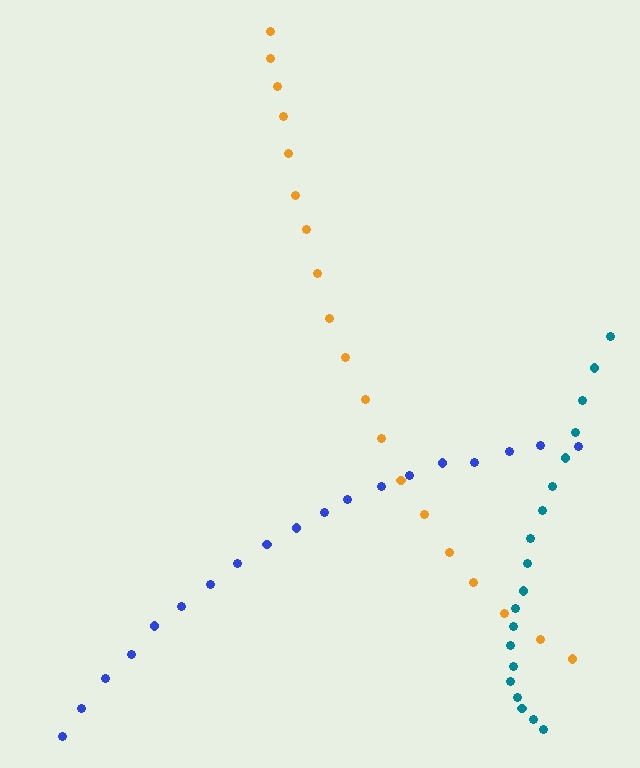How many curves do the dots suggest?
There are 3 distinct paths.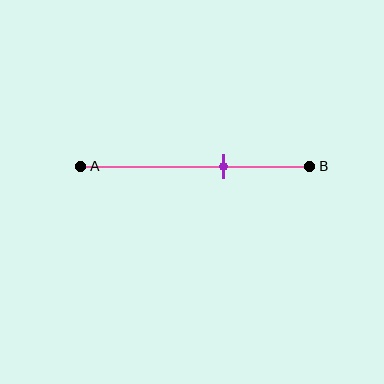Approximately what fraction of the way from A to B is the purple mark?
The purple mark is approximately 60% of the way from A to B.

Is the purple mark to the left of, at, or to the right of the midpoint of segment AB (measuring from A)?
The purple mark is to the right of the midpoint of segment AB.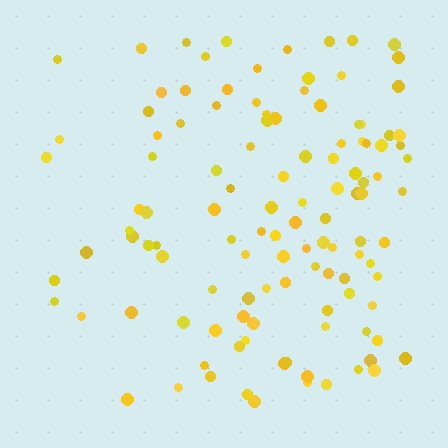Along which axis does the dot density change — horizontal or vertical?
Horizontal.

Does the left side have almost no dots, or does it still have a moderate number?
Still a moderate number, just noticeably fewer than the right.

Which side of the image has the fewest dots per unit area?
The left.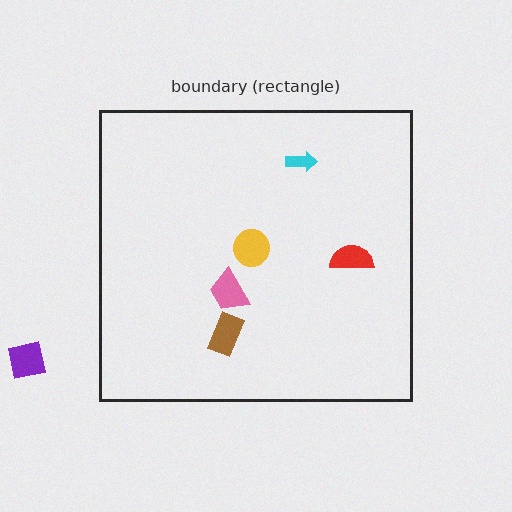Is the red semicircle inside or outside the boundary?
Inside.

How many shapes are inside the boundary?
5 inside, 1 outside.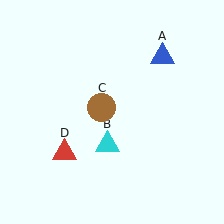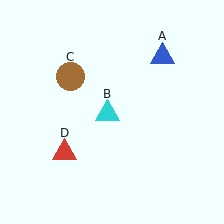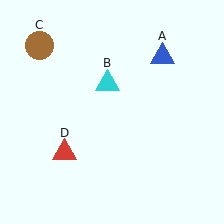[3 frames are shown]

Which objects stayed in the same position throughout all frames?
Blue triangle (object A) and red triangle (object D) remained stationary.